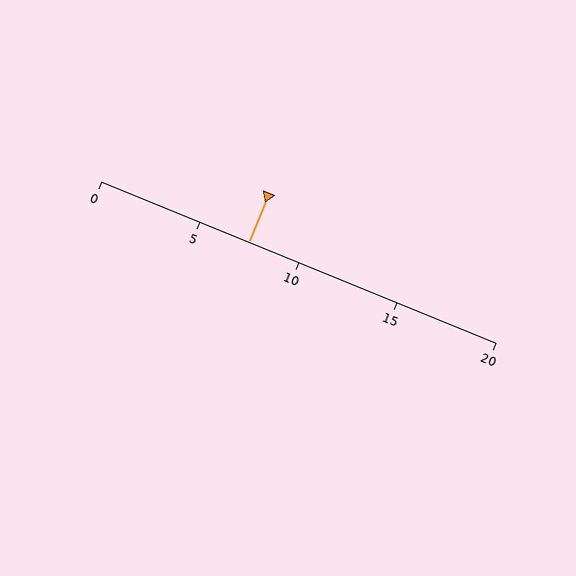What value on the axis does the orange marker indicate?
The marker indicates approximately 7.5.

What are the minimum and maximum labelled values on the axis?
The axis runs from 0 to 20.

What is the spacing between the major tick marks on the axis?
The major ticks are spaced 5 apart.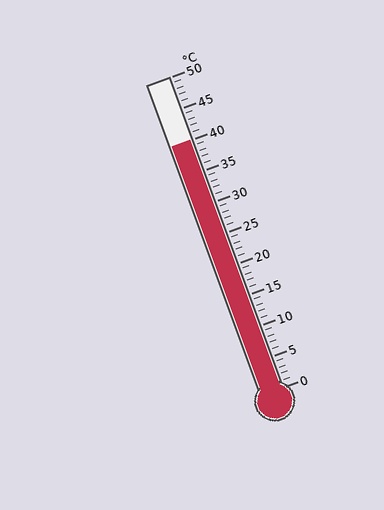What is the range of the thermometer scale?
The thermometer scale ranges from 0°C to 50°C.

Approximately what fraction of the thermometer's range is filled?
The thermometer is filled to approximately 80% of its range.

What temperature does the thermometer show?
The thermometer shows approximately 40°C.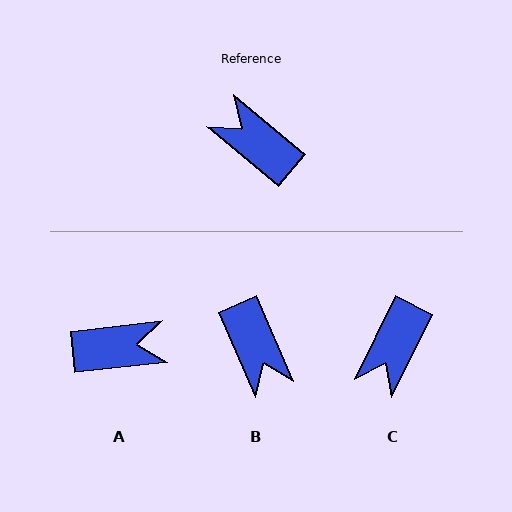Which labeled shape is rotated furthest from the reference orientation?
B, about 153 degrees away.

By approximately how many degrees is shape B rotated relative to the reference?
Approximately 153 degrees counter-clockwise.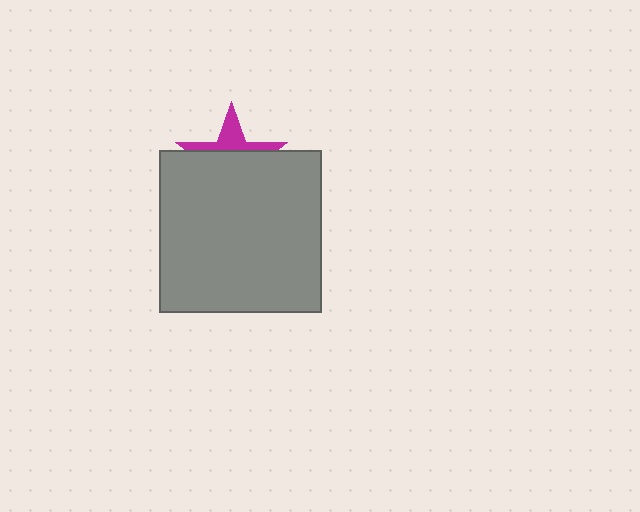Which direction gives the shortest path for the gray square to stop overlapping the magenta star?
Moving down gives the shortest separation.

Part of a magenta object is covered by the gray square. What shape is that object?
It is a star.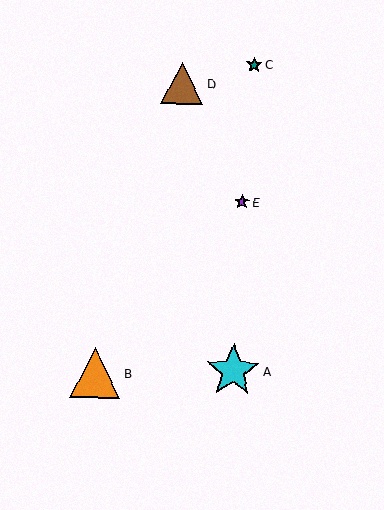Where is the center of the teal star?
The center of the teal star is at (254, 65).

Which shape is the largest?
The cyan star (labeled A) is the largest.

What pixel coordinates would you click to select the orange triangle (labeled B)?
Click at (95, 373) to select the orange triangle B.